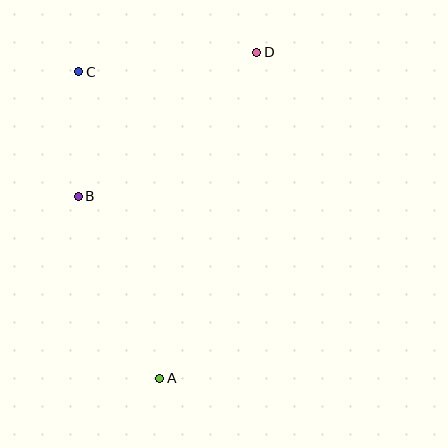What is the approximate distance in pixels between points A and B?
The distance between A and B is approximately 199 pixels.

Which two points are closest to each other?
Points B and C are closest to each other.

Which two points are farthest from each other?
Points A and D are farthest from each other.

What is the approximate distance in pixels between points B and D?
The distance between B and D is approximately 229 pixels.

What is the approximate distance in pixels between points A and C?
The distance between A and C is approximately 317 pixels.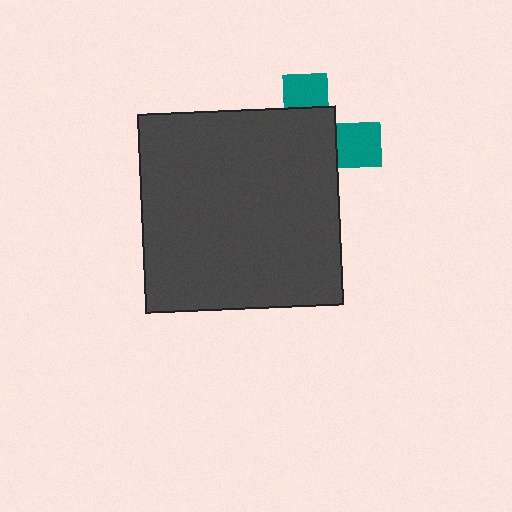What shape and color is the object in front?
The object in front is a dark gray square.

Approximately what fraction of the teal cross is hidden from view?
Roughly 69% of the teal cross is hidden behind the dark gray square.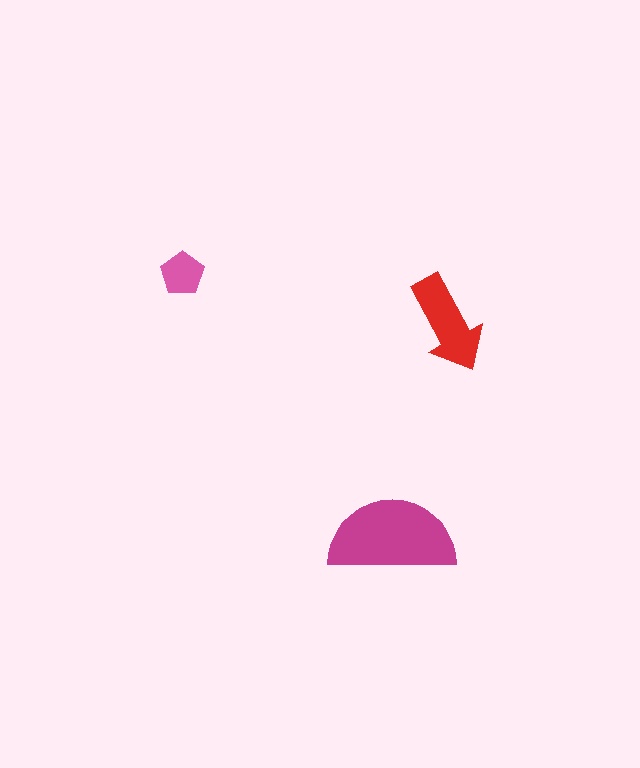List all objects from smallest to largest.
The pink pentagon, the red arrow, the magenta semicircle.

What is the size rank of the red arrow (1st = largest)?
2nd.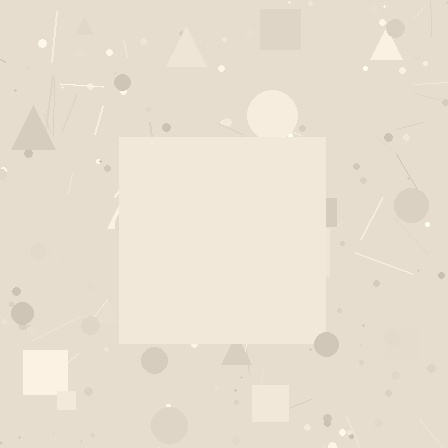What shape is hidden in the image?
A square is hidden in the image.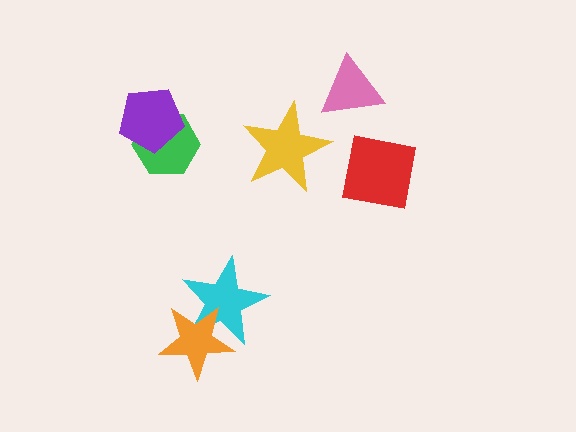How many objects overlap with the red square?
0 objects overlap with the red square.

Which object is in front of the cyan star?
The orange star is in front of the cyan star.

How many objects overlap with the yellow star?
0 objects overlap with the yellow star.